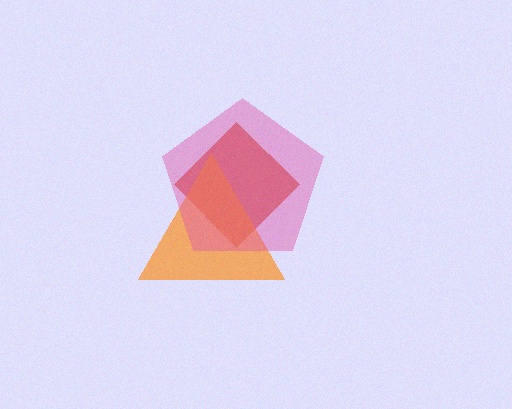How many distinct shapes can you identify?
There are 3 distinct shapes: a red diamond, an orange triangle, a pink pentagon.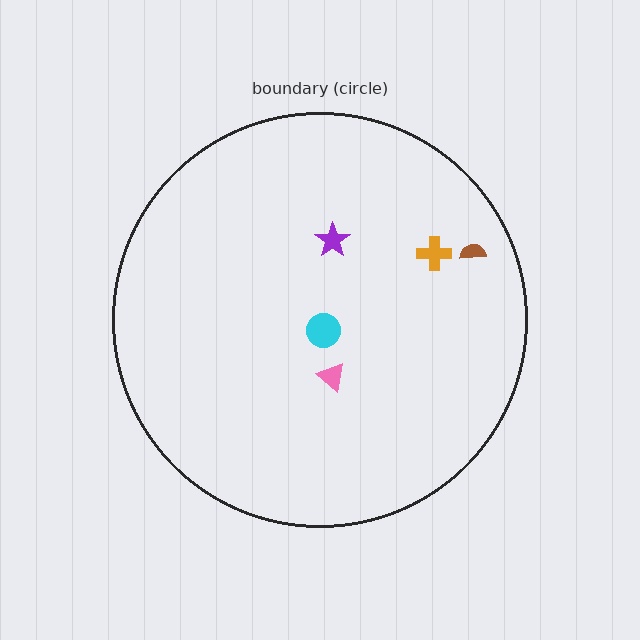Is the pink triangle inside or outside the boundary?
Inside.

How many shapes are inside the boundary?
5 inside, 0 outside.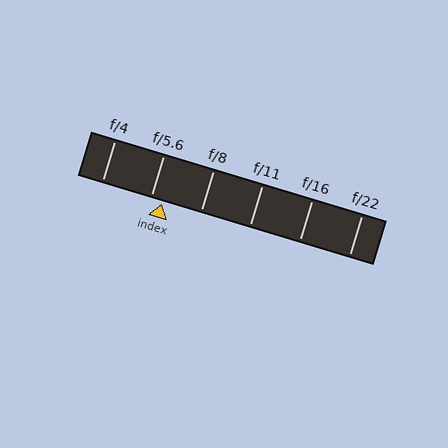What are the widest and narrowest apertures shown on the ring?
The widest aperture shown is f/4 and the narrowest is f/22.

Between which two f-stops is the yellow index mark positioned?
The index mark is between f/5.6 and f/8.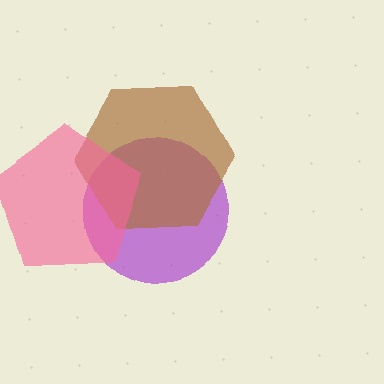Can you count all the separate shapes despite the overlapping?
Yes, there are 3 separate shapes.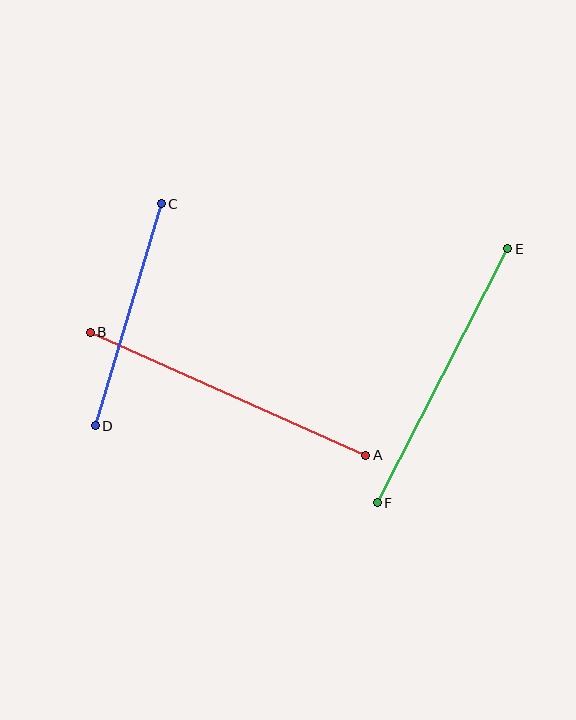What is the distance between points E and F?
The distance is approximately 286 pixels.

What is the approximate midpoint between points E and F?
The midpoint is at approximately (443, 376) pixels.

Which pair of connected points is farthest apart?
Points A and B are farthest apart.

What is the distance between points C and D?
The distance is approximately 231 pixels.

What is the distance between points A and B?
The distance is approximately 302 pixels.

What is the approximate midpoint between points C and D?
The midpoint is at approximately (128, 315) pixels.